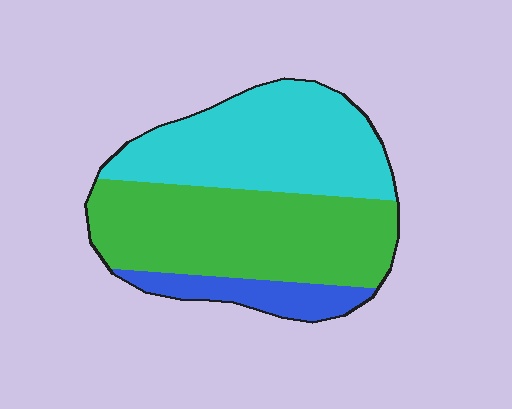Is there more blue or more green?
Green.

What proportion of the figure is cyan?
Cyan covers 41% of the figure.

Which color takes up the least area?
Blue, at roughly 10%.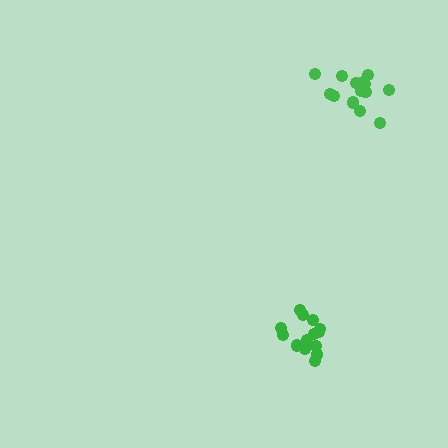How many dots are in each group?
Group 1: 15 dots, Group 2: 14 dots (29 total).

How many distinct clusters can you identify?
There are 2 distinct clusters.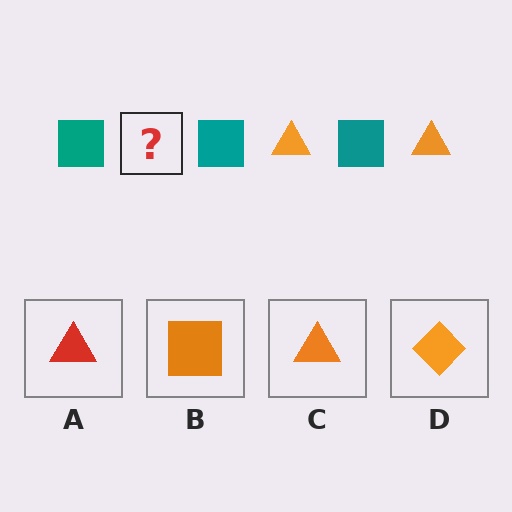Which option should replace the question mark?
Option C.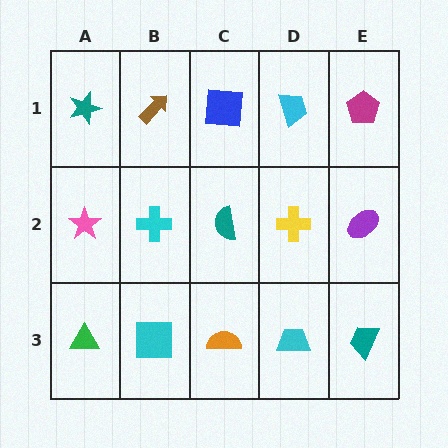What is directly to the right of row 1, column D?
A magenta pentagon.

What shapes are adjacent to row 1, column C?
A teal semicircle (row 2, column C), a brown arrow (row 1, column B), a cyan trapezoid (row 1, column D).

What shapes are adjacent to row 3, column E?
A purple ellipse (row 2, column E), a cyan trapezoid (row 3, column D).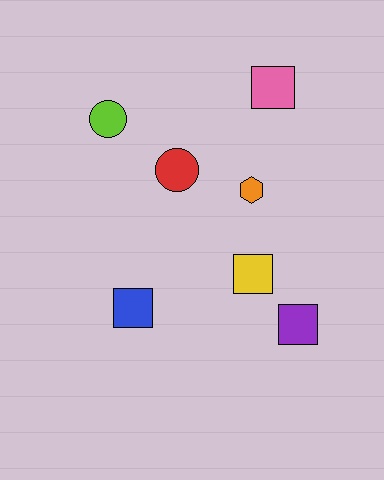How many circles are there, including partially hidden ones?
There are 2 circles.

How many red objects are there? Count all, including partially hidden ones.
There is 1 red object.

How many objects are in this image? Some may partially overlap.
There are 7 objects.